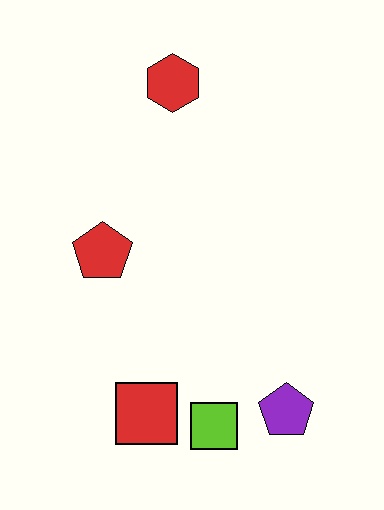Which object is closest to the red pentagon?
The red square is closest to the red pentagon.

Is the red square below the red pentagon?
Yes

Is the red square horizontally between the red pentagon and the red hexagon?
Yes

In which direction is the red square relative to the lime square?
The red square is to the left of the lime square.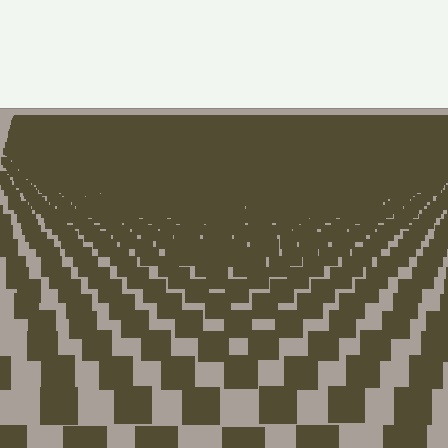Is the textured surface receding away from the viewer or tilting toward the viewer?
The surface is receding away from the viewer. Texture elements get smaller and denser toward the top.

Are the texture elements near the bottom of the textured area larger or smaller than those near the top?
Larger. Near the bottom, elements are closer to the viewer and appear at a bigger on-screen size.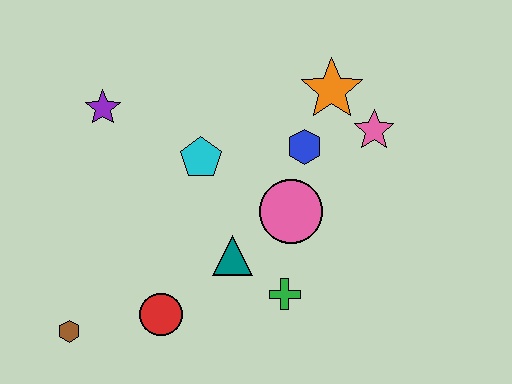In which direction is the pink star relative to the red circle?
The pink star is to the right of the red circle.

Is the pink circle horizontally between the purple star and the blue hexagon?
Yes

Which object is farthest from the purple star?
The pink star is farthest from the purple star.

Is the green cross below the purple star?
Yes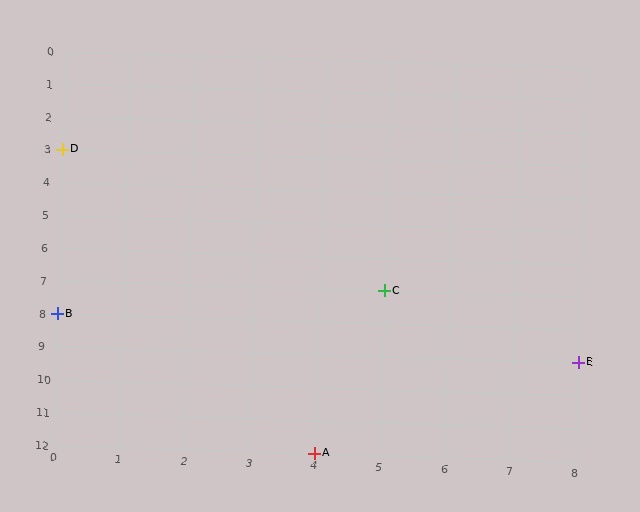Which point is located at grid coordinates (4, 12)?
Point A is at (4, 12).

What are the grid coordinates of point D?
Point D is at grid coordinates (0, 3).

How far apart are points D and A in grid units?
Points D and A are 4 columns and 9 rows apart (about 9.8 grid units diagonally).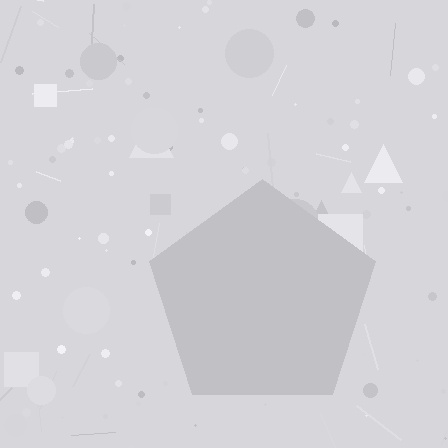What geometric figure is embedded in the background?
A pentagon is embedded in the background.